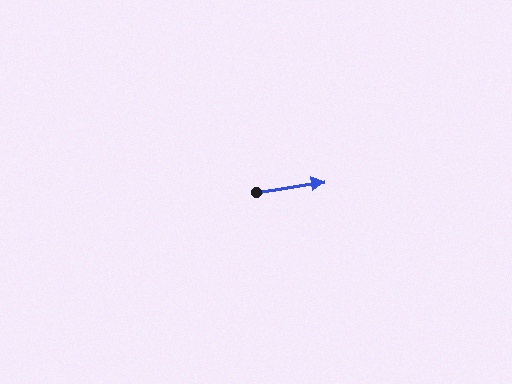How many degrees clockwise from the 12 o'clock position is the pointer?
Approximately 82 degrees.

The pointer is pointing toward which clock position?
Roughly 3 o'clock.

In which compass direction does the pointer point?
East.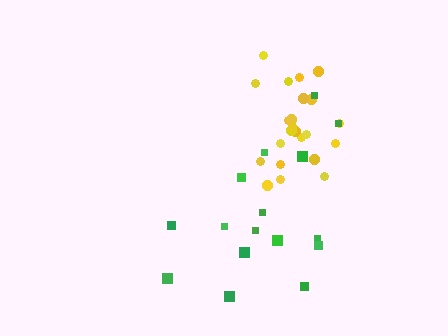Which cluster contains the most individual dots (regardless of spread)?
Yellow (23).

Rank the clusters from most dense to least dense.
yellow, green.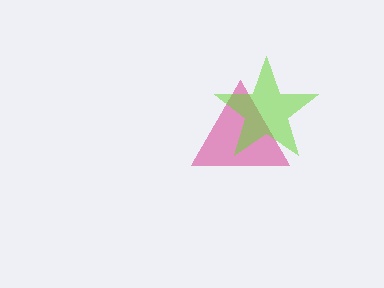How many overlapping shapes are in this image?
There are 2 overlapping shapes in the image.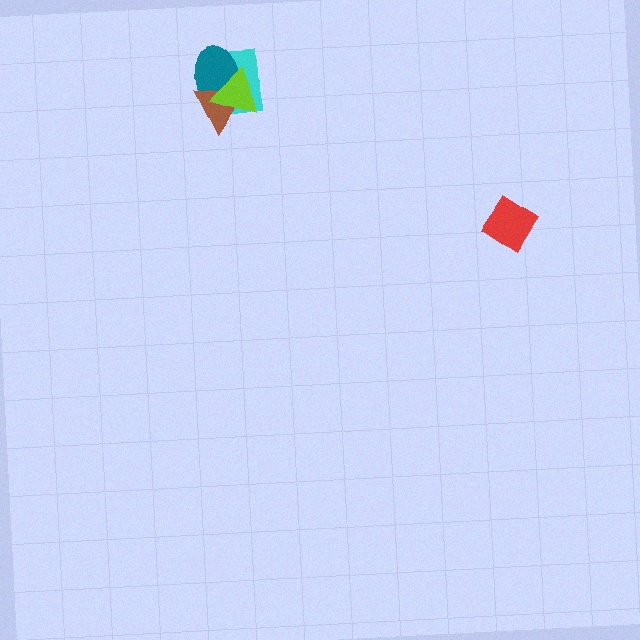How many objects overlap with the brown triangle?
3 objects overlap with the brown triangle.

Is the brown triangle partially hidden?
Yes, it is partially covered by another shape.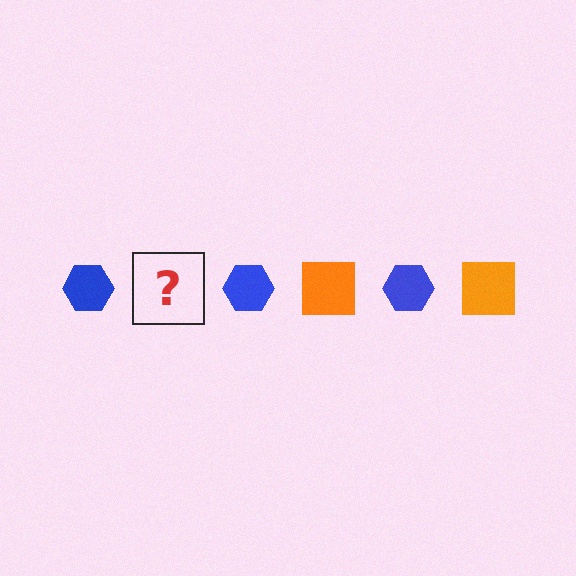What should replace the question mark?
The question mark should be replaced with an orange square.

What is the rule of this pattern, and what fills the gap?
The rule is that the pattern alternates between blue hexagon and orange square. The gap should be filled with an orange square.